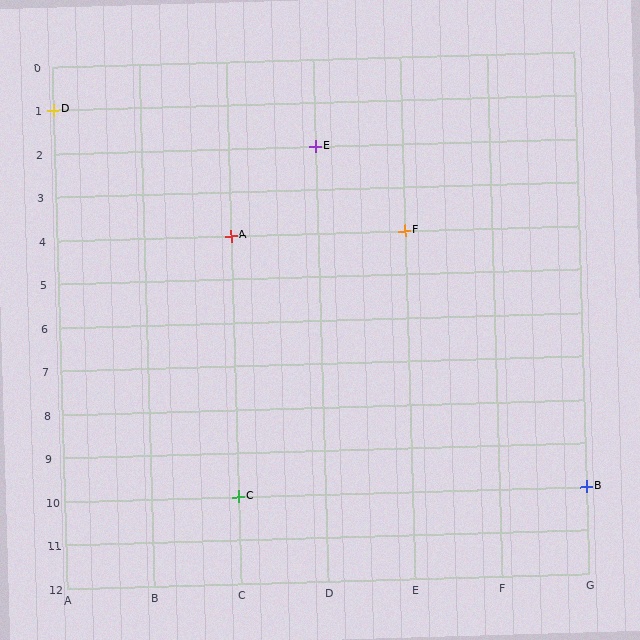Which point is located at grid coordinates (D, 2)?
Point E is at (D, 2).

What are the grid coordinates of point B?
Point B is at grid coordinates (G, 10).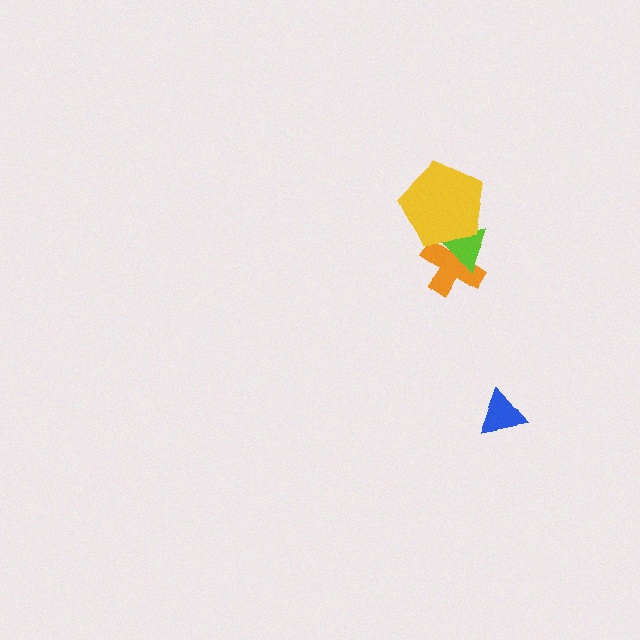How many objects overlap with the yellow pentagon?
2 objects overlap with the yellow pentagon.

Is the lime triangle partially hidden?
Yes, it is partially covered by another shape.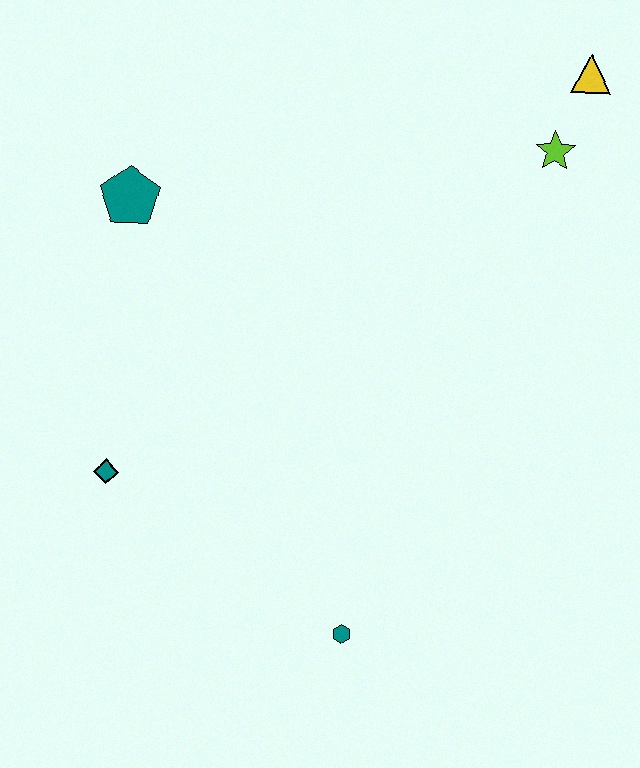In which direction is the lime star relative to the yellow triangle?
The lime star is below the yellow triangle.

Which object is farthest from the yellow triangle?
The teal diamond is farthest from the yellow triangle.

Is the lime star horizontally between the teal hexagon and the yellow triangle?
Yes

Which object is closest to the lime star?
The yellow triangle is closest to the lime star.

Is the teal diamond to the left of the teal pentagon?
Yes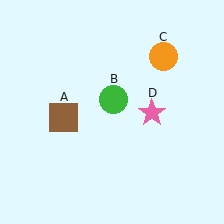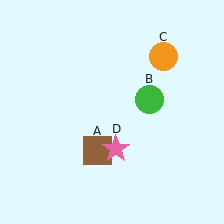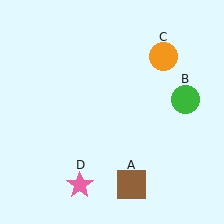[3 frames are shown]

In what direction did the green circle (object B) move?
The green circle (object B) moved right.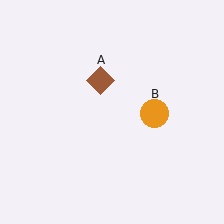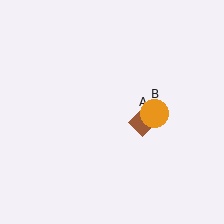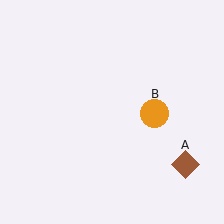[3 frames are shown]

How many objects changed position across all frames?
1 object changed position: brown diamond (object A).